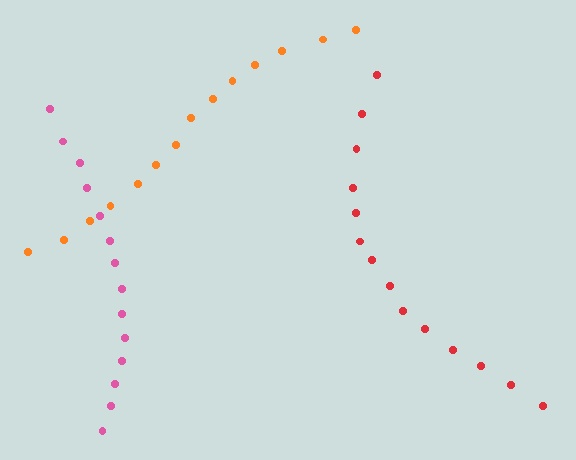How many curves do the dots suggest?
There are 3 distinct paths.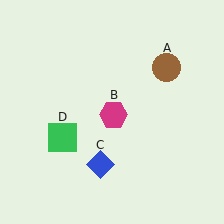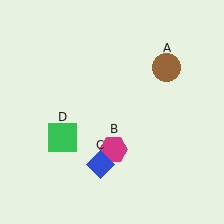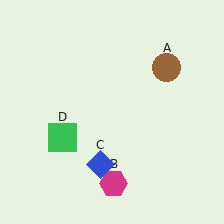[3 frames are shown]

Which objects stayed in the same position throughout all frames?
Brown circle (object A) and blue diamond (object C) and green square (object D) remained stationary.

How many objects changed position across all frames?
1 object changed position: magenta hexagon (object B).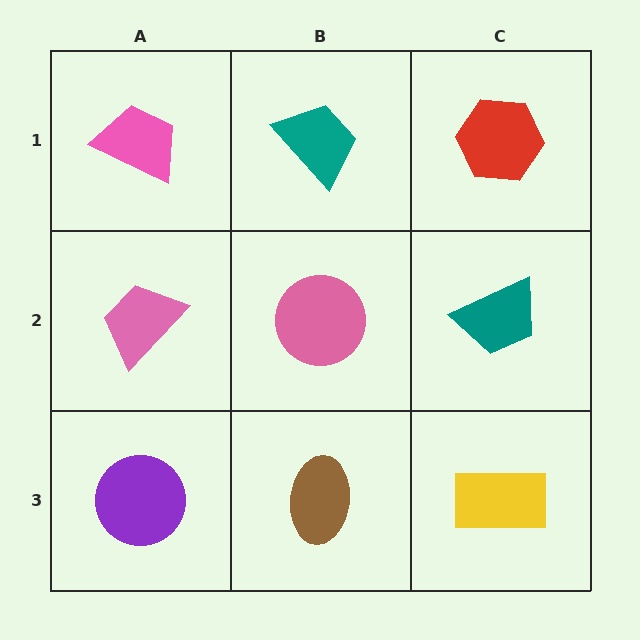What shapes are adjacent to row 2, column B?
A teal trapezoid (row 1, column B), a brown ellipse (row 3, column B), a pink trapezoid (row 2, column A), a teal trapezoid (row 2, column C).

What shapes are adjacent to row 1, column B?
A pink circle (row 2, column B), a pink trapezoid (row 1, column A), a red hexagon (row 1, column C).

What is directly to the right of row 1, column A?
A teal trapezoid.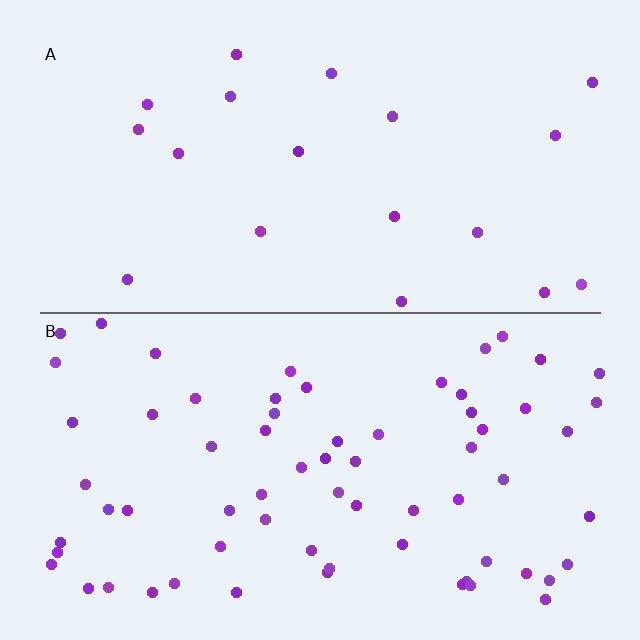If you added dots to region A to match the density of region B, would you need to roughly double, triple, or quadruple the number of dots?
Approximately quadruple.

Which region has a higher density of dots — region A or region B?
B (the bottom).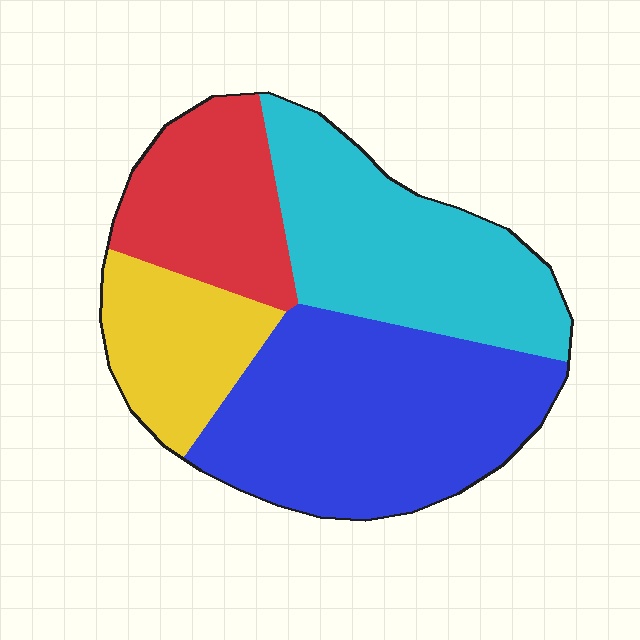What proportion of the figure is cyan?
Cyan covers 29% of the figure.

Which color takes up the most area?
Blue, at roughly 40%.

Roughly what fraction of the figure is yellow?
Yellow covers around 15% of the figure.